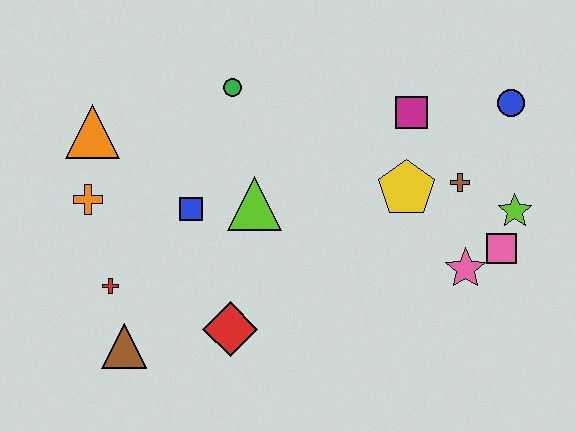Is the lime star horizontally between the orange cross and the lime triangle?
No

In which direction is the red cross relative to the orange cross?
The red cross is below the orange cross.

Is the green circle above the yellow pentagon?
Yes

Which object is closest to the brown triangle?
The red cross is closest to the brown triangle.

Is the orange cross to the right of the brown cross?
No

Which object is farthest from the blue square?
The blue circle is farthest from the blue square.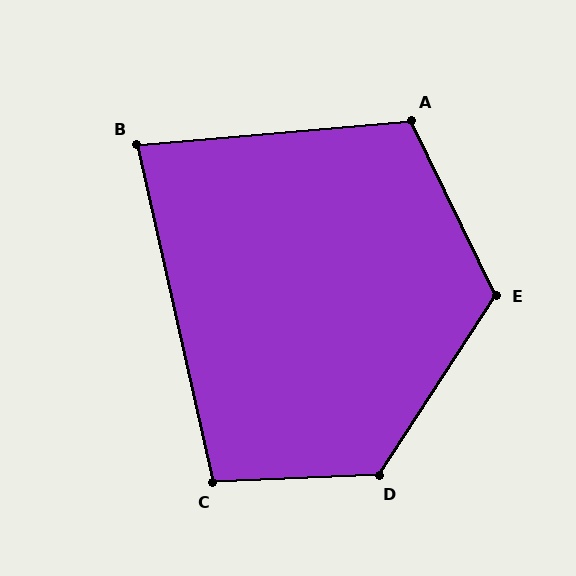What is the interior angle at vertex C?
Approximately 100 degrees (obtuse).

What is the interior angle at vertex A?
Approximately 111 degrees (obtuse).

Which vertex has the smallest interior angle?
B, at approximately 82 degrees.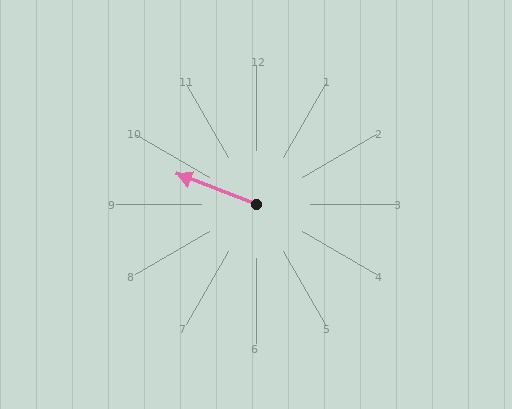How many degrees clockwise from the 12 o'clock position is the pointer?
Approximately 291 degrees.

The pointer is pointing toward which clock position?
Roughly 10 o'clock.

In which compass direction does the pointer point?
West.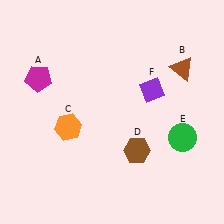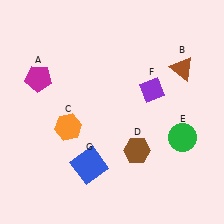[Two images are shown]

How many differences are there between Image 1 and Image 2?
There is 1 difference between the two images.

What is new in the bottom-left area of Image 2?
A blue square (G) was added in the bottom-left area of Image 2.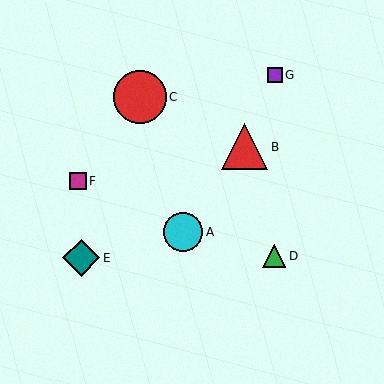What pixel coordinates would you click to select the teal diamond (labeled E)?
Click at (81, 258) to select the teal diamond E.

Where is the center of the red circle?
The center of the red circle is at (139, 97).